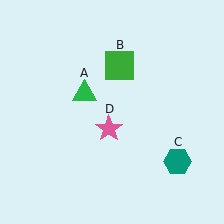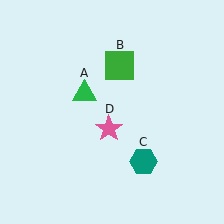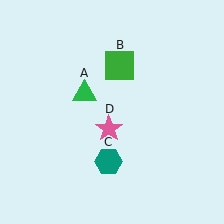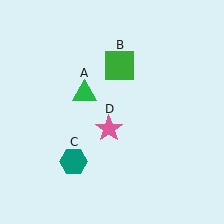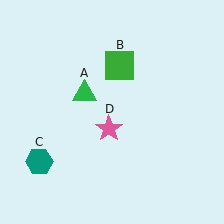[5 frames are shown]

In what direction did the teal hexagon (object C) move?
The teal hexagon (object C) moved left.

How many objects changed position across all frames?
1 object changed position: teal hexagon (object C).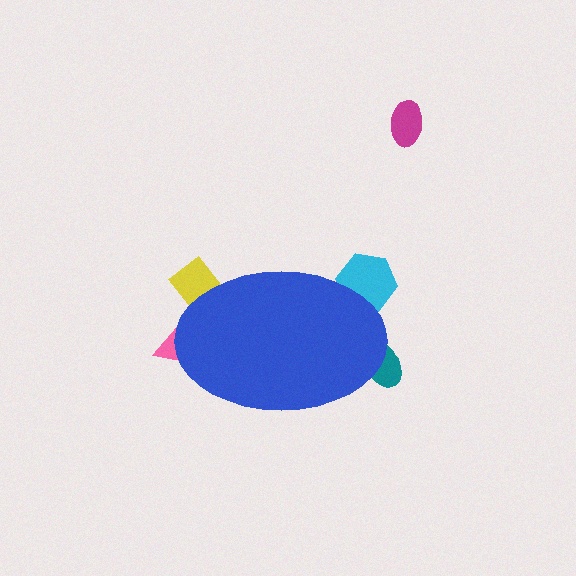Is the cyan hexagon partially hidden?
Yes, the cyan hexagon is partially hidden behind the blue ellipse.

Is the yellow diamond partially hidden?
Yes, the yellow diamond is partially hidden behind the blue ellipse.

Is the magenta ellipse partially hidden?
No, the magenta ellipse is fully visible.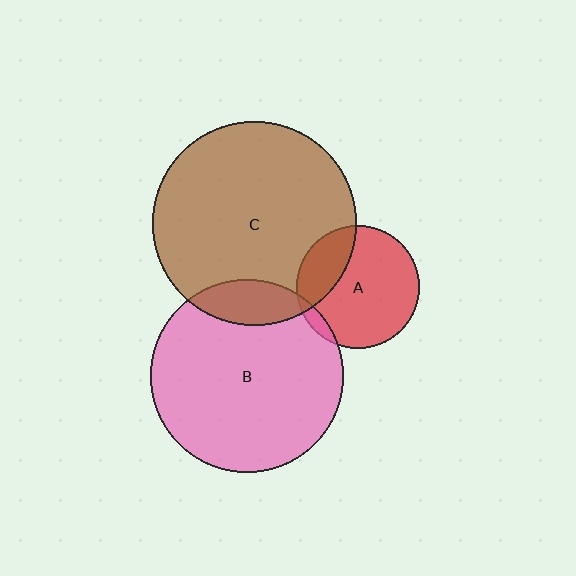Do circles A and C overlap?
Yes.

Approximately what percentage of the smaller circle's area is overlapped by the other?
Approximately 25%.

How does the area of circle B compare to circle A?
Approximately 2.4 times.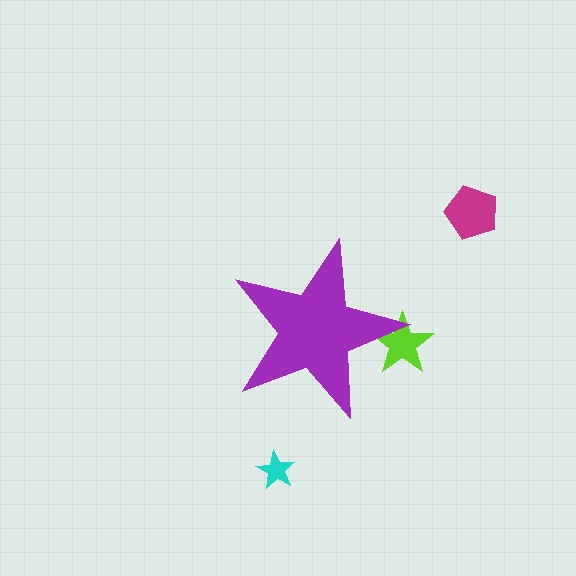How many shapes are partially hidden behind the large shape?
1 shape is partially hidden.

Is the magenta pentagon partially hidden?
No, the magenta pentagon is fully visible.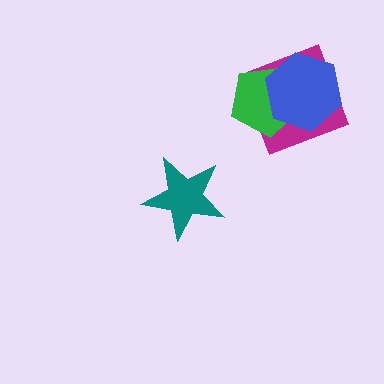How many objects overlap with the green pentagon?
2 objects overlap with the green pentagon.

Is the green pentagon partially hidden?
Yes, it is partially covered by another shape.